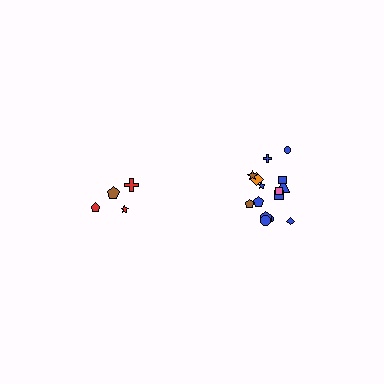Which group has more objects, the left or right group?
The right group.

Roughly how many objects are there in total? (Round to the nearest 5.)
Roughly 20 objects in total.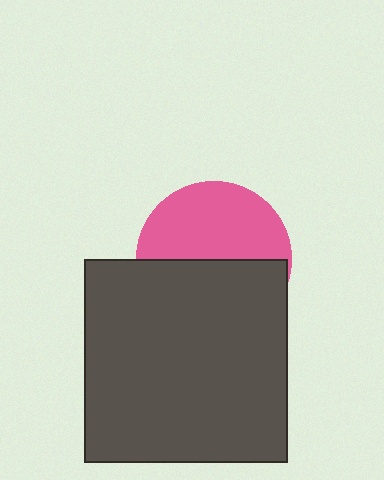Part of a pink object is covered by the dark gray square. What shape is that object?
It is a circle.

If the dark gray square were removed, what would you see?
You would see the complete pink circle.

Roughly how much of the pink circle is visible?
About half of it is visible (roughly 51%).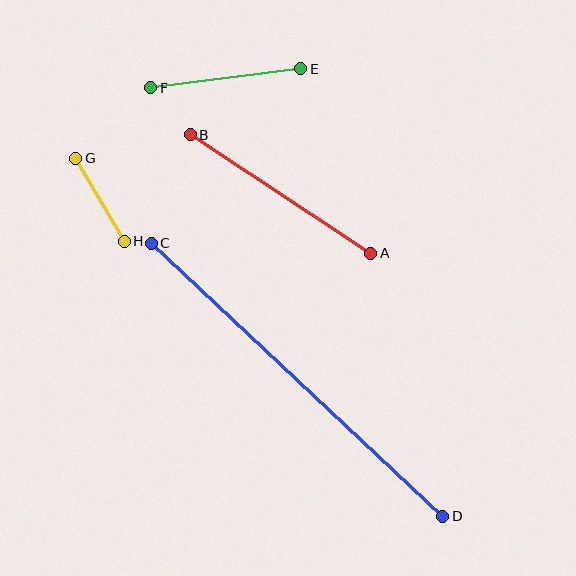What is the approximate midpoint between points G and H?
The midpoint is at approximately (100, 200) pixels.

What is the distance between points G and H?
The distance is approximately 96 pixels.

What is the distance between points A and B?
The distance is approximately 216 pixels.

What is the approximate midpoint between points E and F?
The midpoint is at approximately (226, 78) pixels.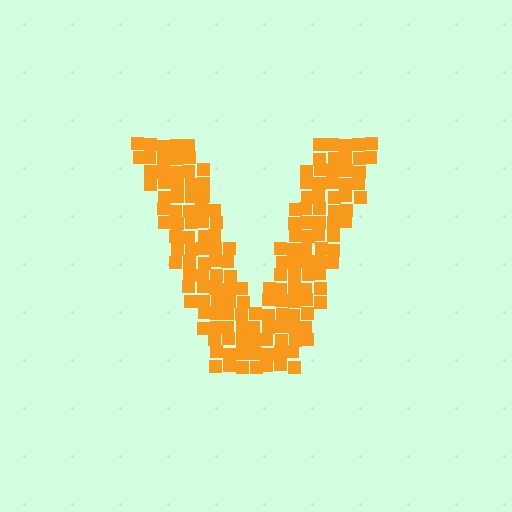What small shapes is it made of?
It is made of small squares.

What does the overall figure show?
The overall figure shows the letter V.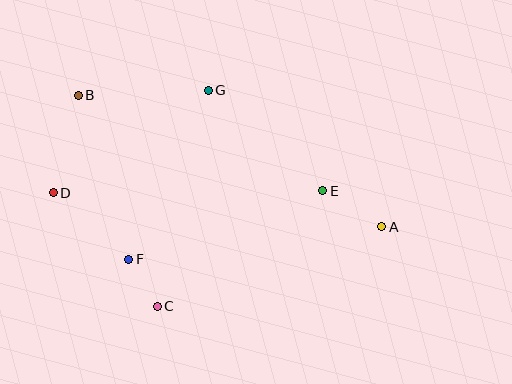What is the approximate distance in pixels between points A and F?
The distance between A and F is approximately 255 pixels.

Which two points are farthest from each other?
Points A and B are farthest from each other.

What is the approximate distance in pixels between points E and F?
The distance between E and F is approximately 205 pixels.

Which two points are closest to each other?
Points C and F are closest to each other.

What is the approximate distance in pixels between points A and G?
The distance between A and G is approximately 220 pixels.